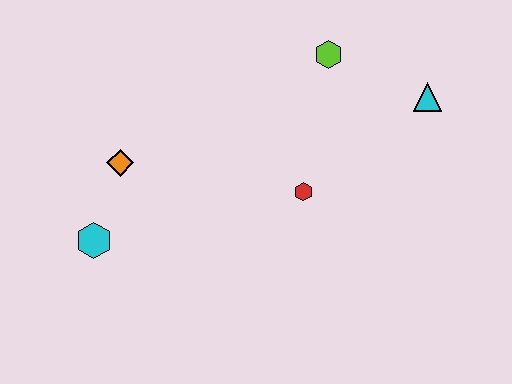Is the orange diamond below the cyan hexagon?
No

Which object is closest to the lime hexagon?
The cyan triangle is closest to the lime hexagon.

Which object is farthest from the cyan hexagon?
The cyan triangle is farthest from the cyan hexagon.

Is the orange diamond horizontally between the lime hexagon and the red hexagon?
No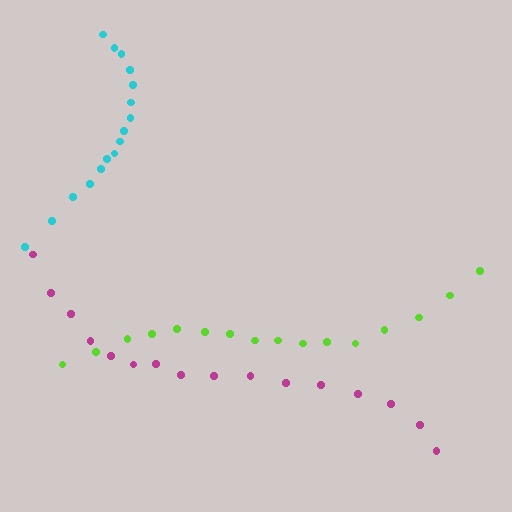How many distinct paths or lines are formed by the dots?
There are 3 distinct paths.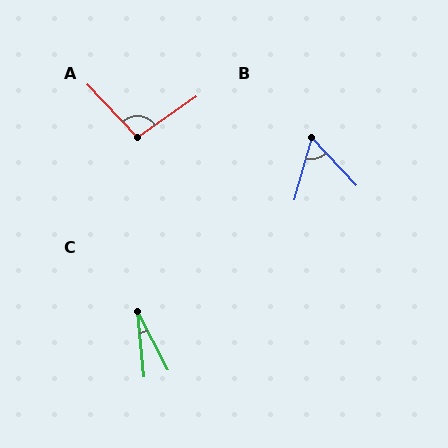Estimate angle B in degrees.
Approximately 59 degrees.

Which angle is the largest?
A, at approximately 98 degrees.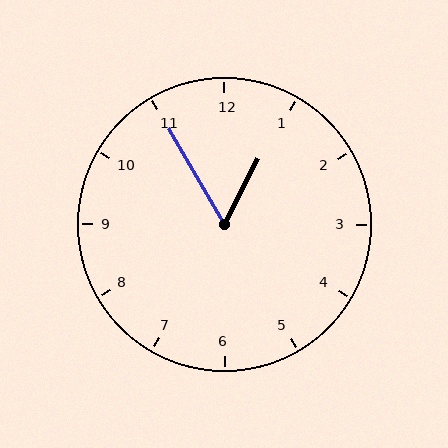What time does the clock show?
12:55.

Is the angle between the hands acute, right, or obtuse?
It is acute.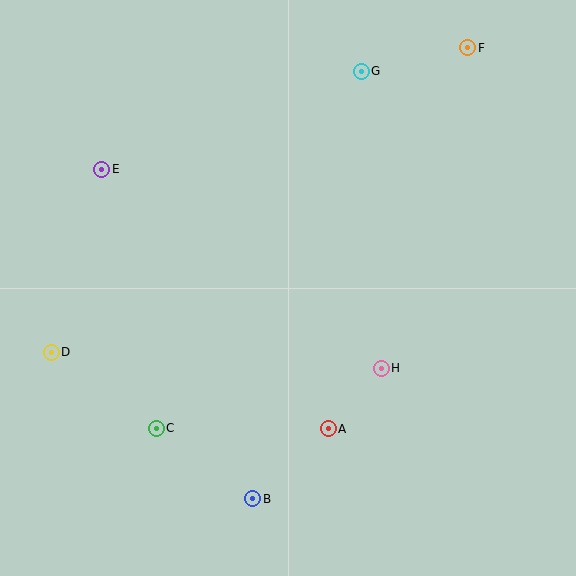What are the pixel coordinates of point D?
Point D is at (51, 352).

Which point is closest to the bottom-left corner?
Point C is closest to the bottom-left corner.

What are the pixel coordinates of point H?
Point H is at (381, 368).